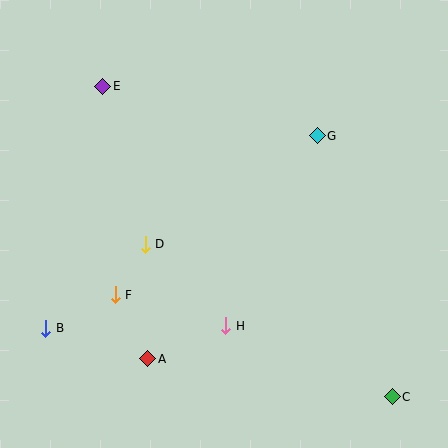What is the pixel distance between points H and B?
The distance between H and B is 180 pixels.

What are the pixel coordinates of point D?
Point D is at (145, 244).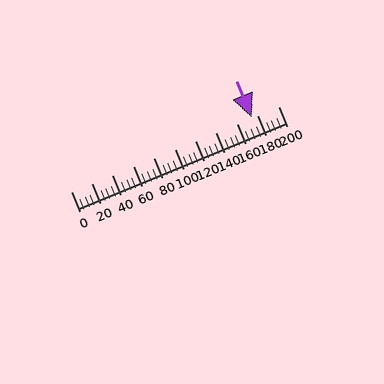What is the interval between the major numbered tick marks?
The major tick marks are spaced 20 units apart.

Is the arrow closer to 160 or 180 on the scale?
The arrow is closer to 180.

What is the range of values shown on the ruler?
The ruler shows values from 0 to 200.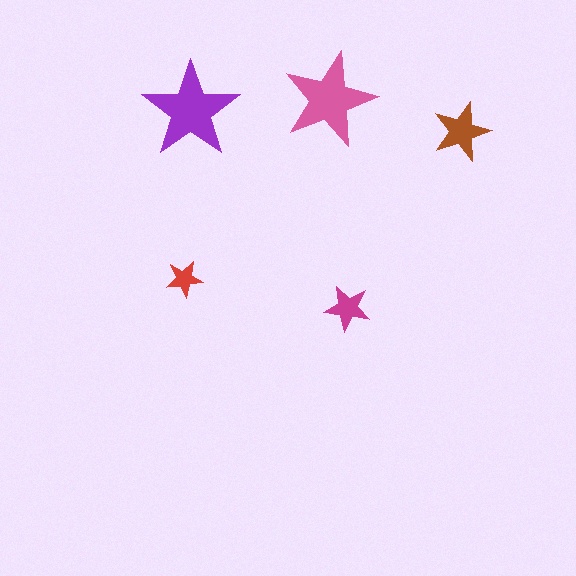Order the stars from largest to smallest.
the purple one, the pink one, the brown one, the magenta one, the red one.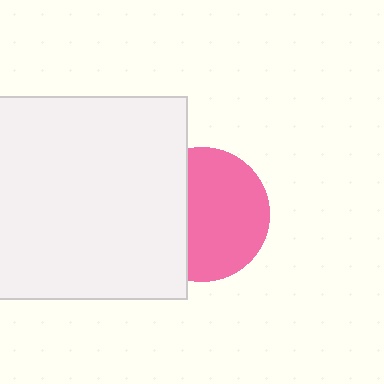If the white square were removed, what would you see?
You would see the complete pink circle.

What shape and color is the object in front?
The object in front is a white square.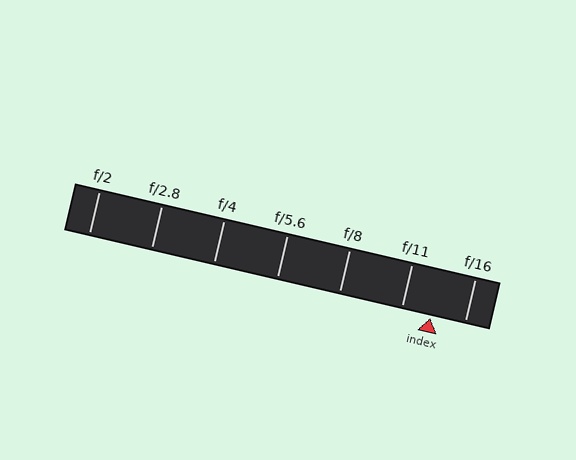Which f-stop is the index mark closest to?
The index mark is closest to f/11.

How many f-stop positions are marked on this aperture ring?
There are 7 f-stop positions marked.